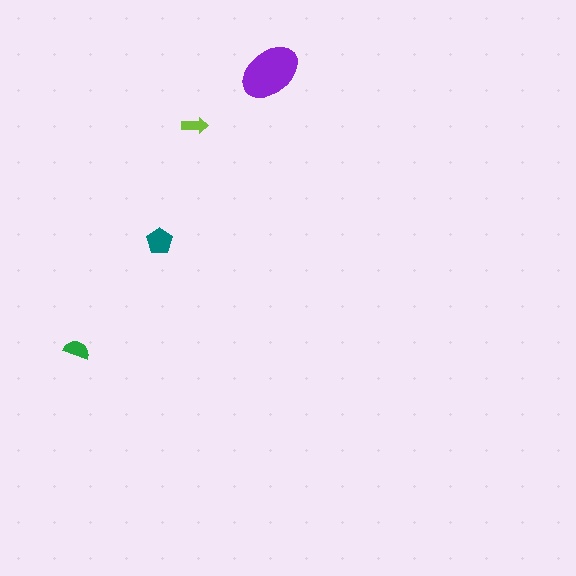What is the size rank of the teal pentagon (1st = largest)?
2nd.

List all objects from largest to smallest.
The purple ellipse, the teal pentagon, the green semicircle, the lime arrow.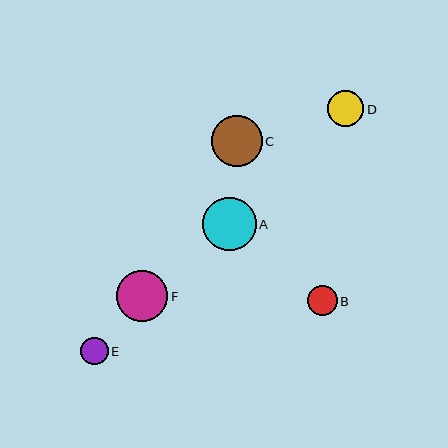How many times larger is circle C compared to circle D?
Circle C is approximately 1.4 times the size of circle D.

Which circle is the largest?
Circle A is the largest with a size of approximately 53 pixels.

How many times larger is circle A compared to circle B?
Circle A is approximately 1.8 times the size of circle B.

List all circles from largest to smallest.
From largest to smallest: A, F, C, D, B, E.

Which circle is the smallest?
Circle E is the smallest with a size of approximately 27 pixels.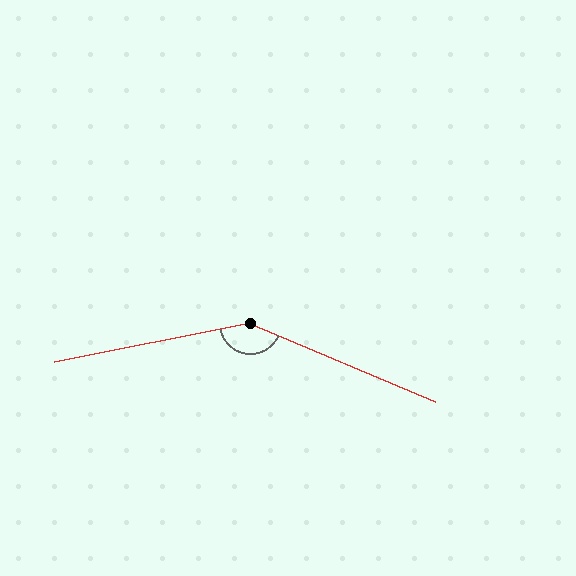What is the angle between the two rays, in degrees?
Approximately 146 degrees.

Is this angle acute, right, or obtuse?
It is obtuse.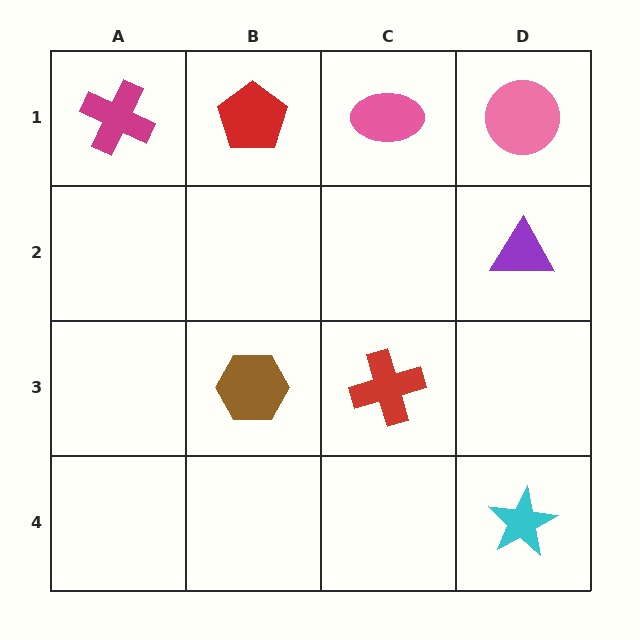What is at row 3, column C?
A red cross.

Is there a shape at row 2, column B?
No, that cell is empty.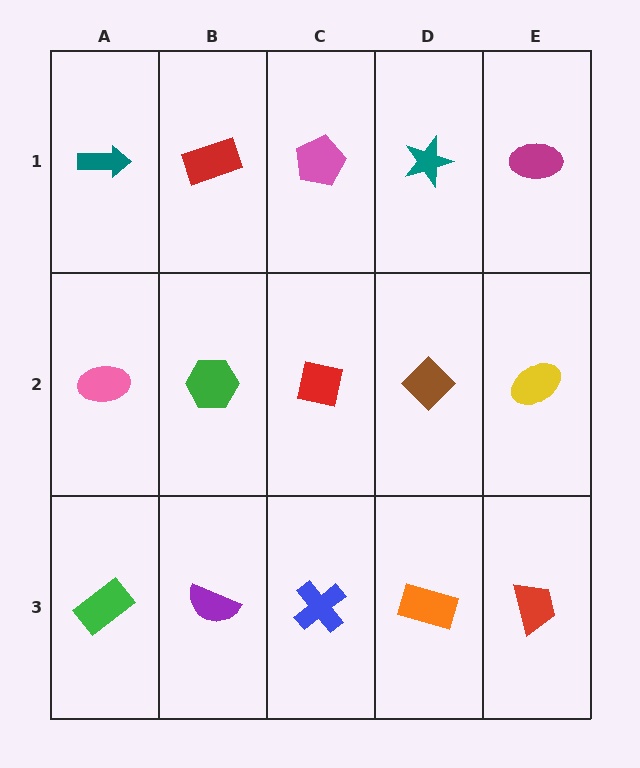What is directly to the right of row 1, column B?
A pink pentagon.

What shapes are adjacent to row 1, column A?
A pink ellipse (row 2, column A), a red rectangle (row 1, column B).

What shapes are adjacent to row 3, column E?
A yellow ellipse (row 2, column E), an orange rectangle (row 3, column D).